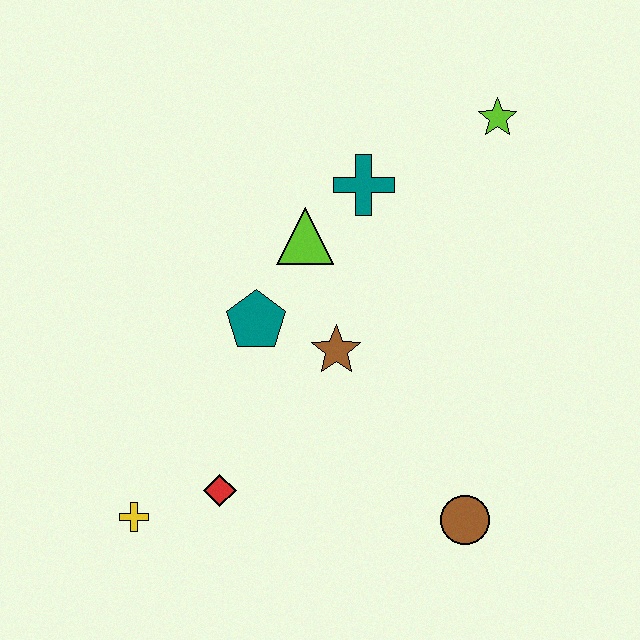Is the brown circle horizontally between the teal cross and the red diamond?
No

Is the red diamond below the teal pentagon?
Yes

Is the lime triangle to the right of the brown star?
No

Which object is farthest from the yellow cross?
The lime star is farthest from the yellow cross.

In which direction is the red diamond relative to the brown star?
The red diamond is below the brown star.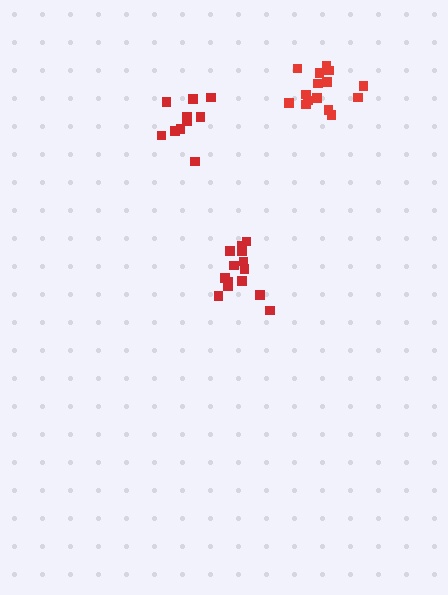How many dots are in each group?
Group 1: 15 dots, Group 2: 14 dots, Group 3: 11 dots (40 total).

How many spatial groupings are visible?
There are 3 spatial groupings.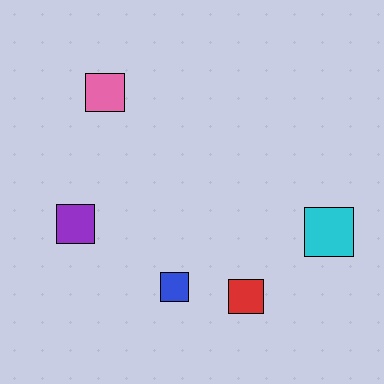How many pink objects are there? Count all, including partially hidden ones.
There is 1 pink object.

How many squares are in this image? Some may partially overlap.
There are 5 squares.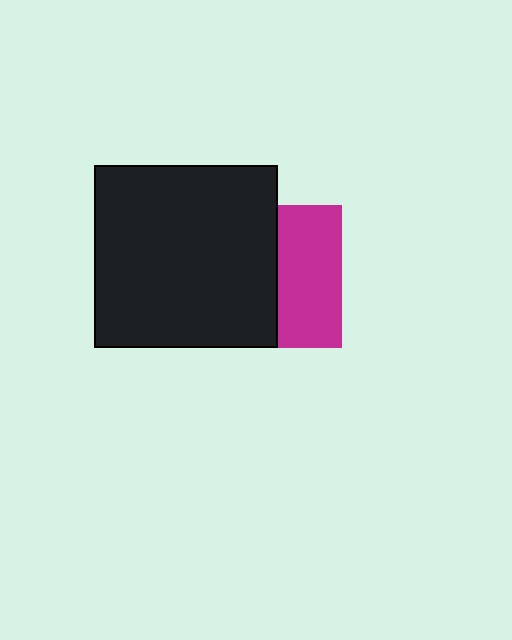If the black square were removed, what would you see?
You would see the complete magenta square.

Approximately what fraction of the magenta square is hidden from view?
Roughly 55% of the magenta square is hidden behind the black square.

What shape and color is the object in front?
The object in front is a black square.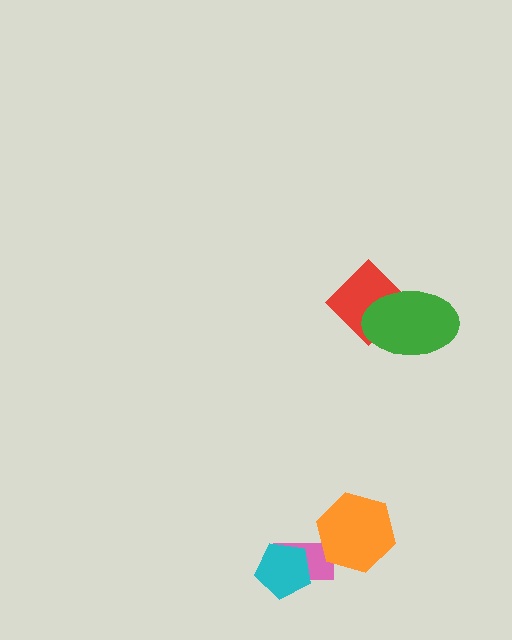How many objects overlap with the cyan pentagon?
1 object overlaps with the cyan pentagon.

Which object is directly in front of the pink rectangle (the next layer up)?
The cyan pentagon is directly in front of the pink rectangle.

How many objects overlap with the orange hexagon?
1 object overlaps with the orange hexagon.